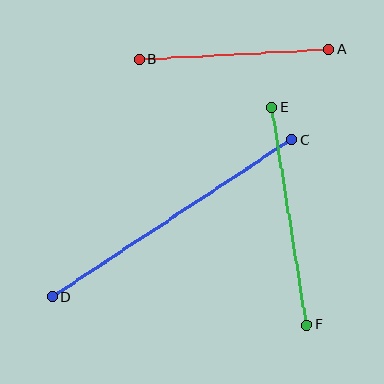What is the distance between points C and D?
The distance is approximately 287 pixels.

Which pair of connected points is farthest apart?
Points C and D are farthest apart.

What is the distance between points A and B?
The distance is approximately 189 pixels.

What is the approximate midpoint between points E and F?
The midpoint is at approximately (289, 216) pixels.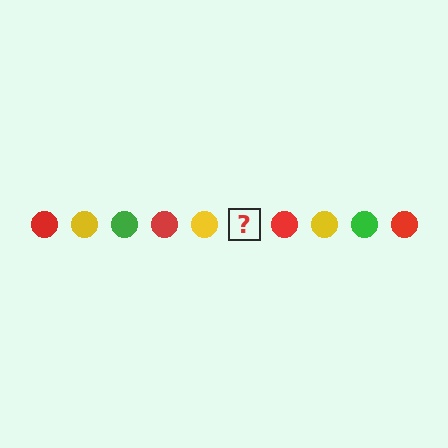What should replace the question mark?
The question mark should be replaced with a green circle.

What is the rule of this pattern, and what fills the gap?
The rule is that the pattern cycles through red, yellow, green circles. The gap should be filled with a green circle.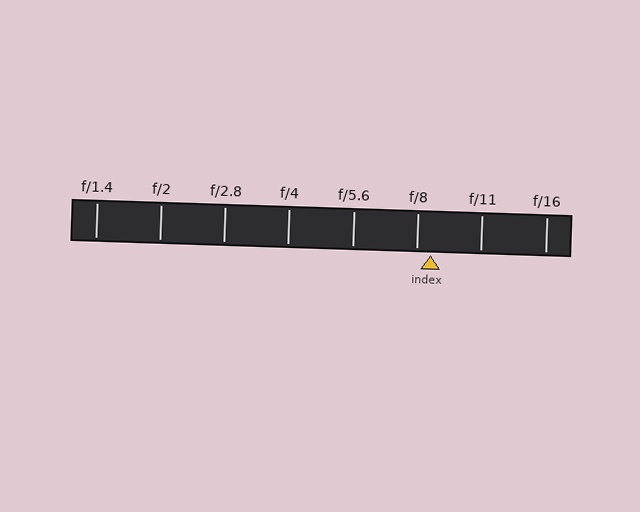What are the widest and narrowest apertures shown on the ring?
The widest aperture shown is f/1.4 and the narrowest is f/16.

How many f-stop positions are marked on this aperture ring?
There are 8 f-stop positions marked.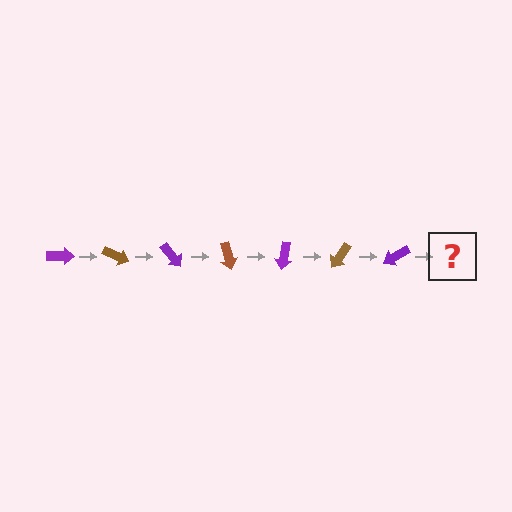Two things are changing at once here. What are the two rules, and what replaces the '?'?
The two rules are that it rotates 25 degrees each step and the color cycles through purple and brown. The '?' should be a brown arrow, rotated 175 degrees from the start.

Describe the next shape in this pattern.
It should be a brown arrow, rotated 175 degrees from the start.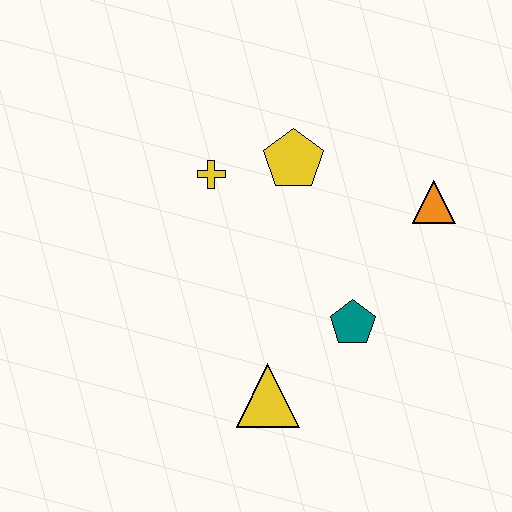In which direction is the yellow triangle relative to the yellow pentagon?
The yellow triangle is below the yellow pentagon.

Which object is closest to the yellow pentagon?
The yellow cross is closest to the yellow pentagon.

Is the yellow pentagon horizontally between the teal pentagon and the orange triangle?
No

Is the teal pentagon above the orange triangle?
No